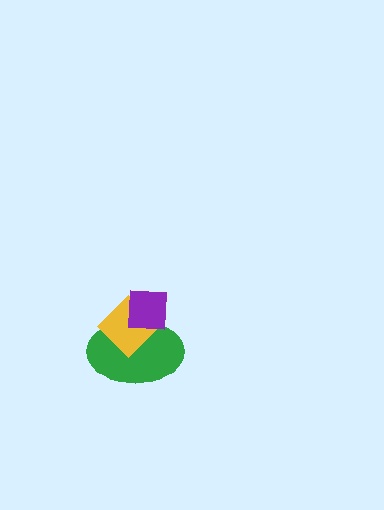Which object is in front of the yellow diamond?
The purple square is in front of the yellow diamond.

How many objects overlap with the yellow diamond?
2 objects overlap with the yellow diamond.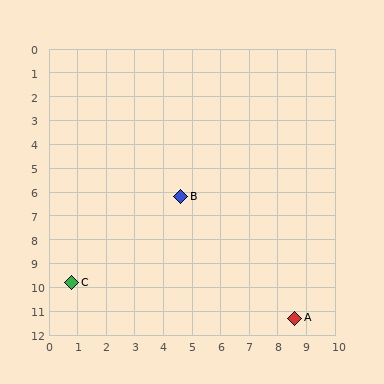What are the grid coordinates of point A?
Point A is at approximately (8.6, 11.3).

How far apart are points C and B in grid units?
Points C and B are about 5.2 grid units apart.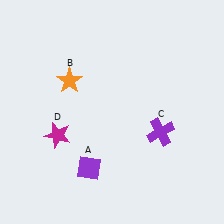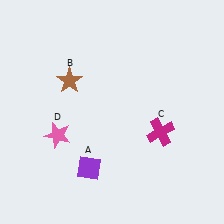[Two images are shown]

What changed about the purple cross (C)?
In Image 1, C is purple. In Image 2, it changed to magenta.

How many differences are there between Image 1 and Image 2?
There are 3 differences between the two images.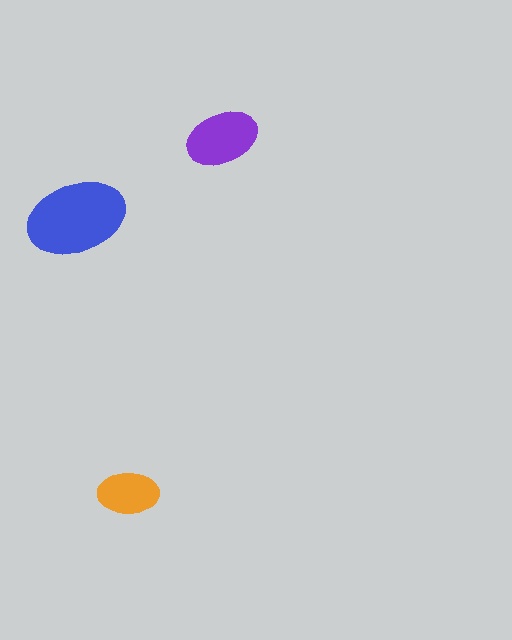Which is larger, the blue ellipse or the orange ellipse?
The blue one.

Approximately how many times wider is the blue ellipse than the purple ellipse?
About 1.5 times wider.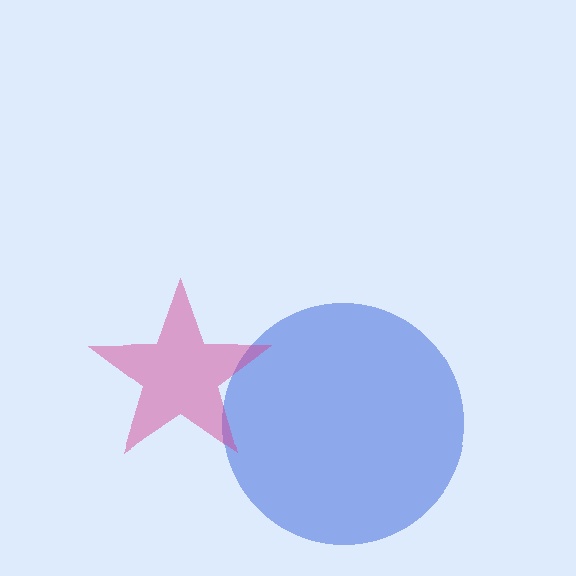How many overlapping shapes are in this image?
There are 2 overlapping shapes in the image.